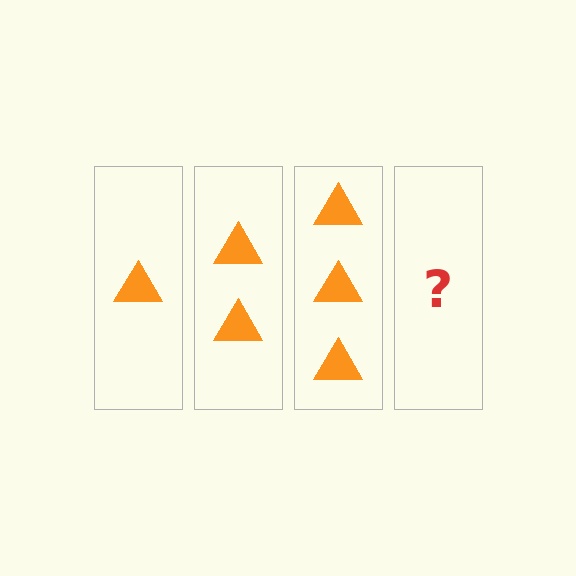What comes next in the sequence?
The next element should be 4 triangles.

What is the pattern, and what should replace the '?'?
The pattern is that each step adds one more triangle. The '?' should be 4 triangles.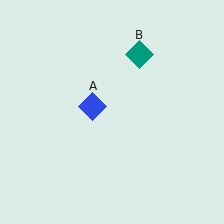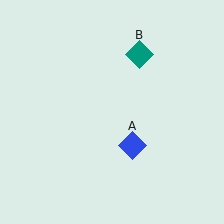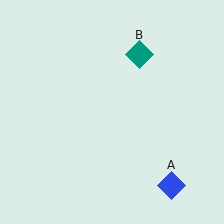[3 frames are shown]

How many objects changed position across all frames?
1 object changed position: blue diamond (object A).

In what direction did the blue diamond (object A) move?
The blue diamond (object A) moved down and to the right.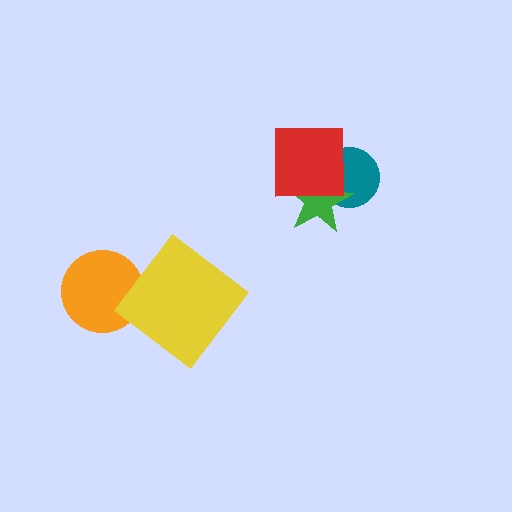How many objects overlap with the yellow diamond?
0 objects overlap with the yellow diamond.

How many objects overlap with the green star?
2 objects overlap with the green star.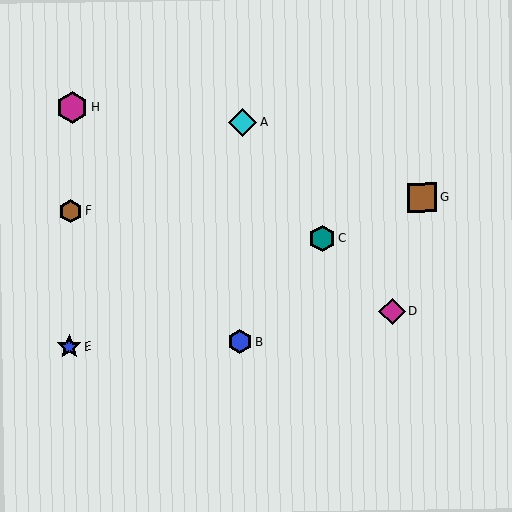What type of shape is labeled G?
Shape G is a brown square.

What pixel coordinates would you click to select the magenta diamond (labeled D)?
Click at (392, 311) to select the magenta diamond D.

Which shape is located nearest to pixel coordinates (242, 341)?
The blue hexagon (labeled B) at (240, 342) is nearest to that location.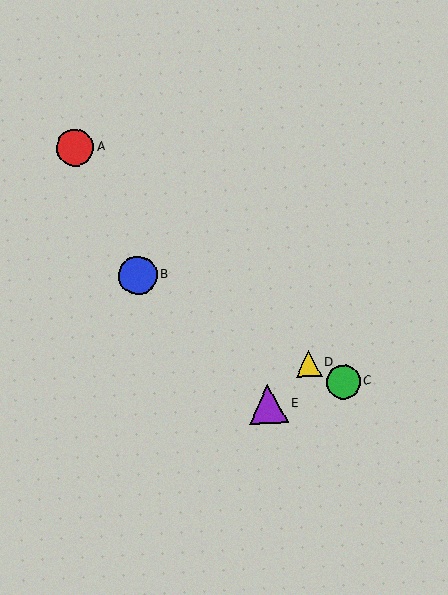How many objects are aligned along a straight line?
3 objects (B, C, D) are aligned along a straight line.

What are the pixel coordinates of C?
Object C is at (343, 382).